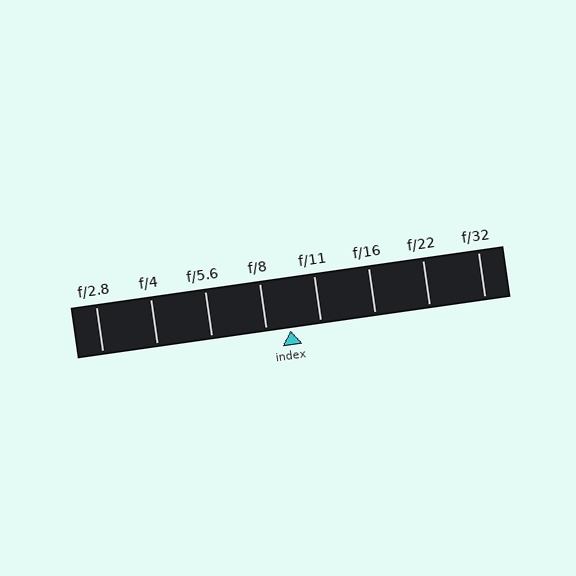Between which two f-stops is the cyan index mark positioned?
The index mark is between f/8 and f/11.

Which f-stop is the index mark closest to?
The index mark is closest to f/8.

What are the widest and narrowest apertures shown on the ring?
The widest aperture shown is f/2.8 and the narrowest is f/32.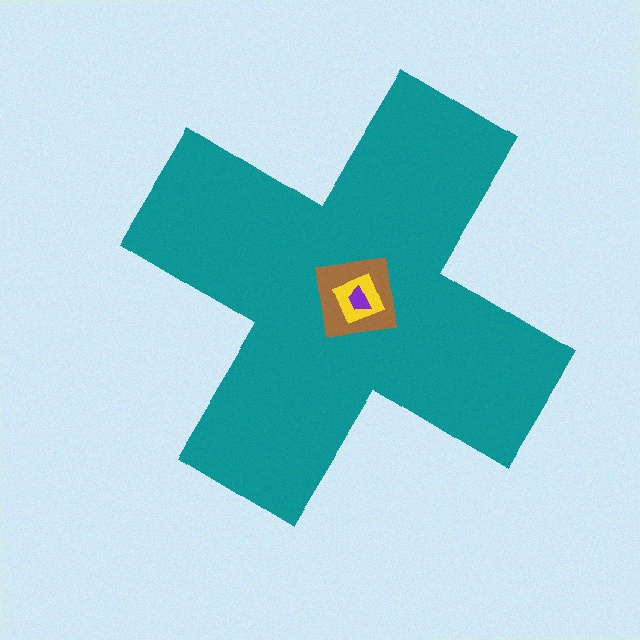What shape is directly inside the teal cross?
The brown square.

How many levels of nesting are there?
4.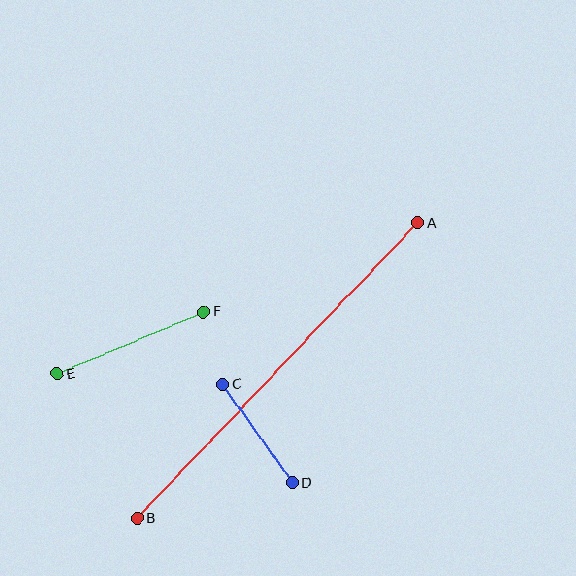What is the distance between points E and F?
The distance is approximately 159 pixels.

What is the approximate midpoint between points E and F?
The midpoint is at approximately (130, 343) pixels.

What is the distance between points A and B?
The distance is approximately 408 pixels.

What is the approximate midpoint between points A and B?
The midpoint is at approximately (278, 371) pixels.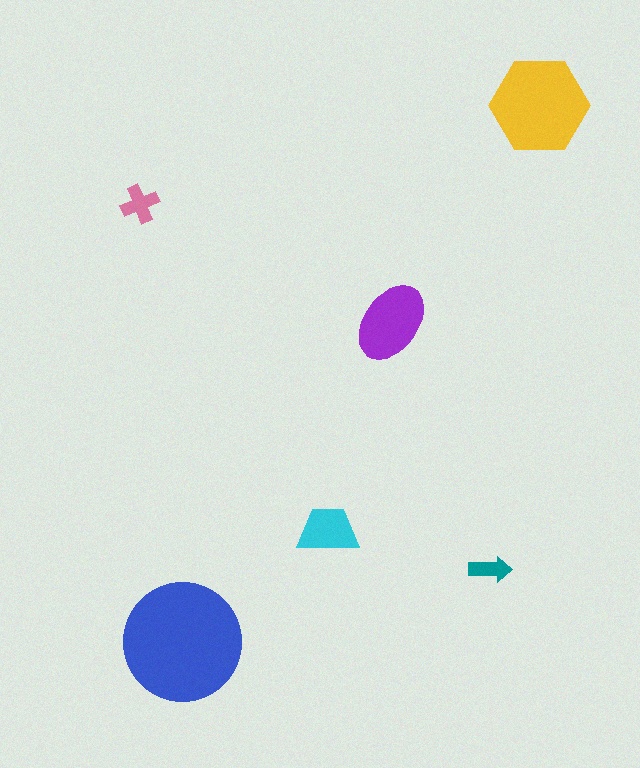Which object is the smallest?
The teal arrow.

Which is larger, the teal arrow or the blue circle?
The blue circle.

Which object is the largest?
The blue circle.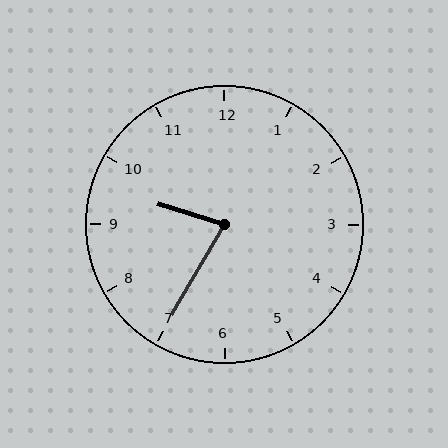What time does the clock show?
9:35.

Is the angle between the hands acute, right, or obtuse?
It is acute.